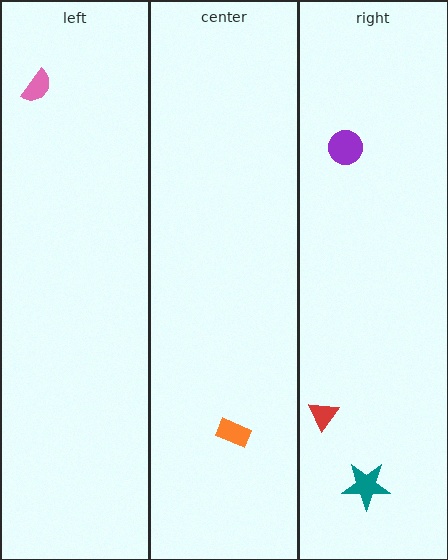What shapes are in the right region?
The red triangle, the teal star, the purple circle.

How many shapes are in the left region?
1.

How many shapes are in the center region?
1.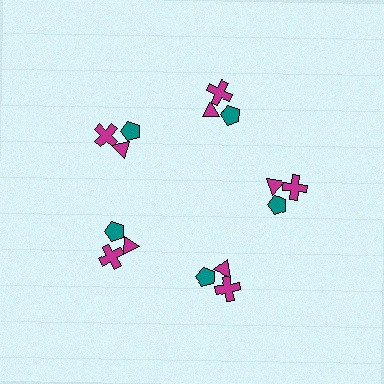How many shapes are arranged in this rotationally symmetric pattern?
There are 15 shapes, arranged in 5 groups of 3.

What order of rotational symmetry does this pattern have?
This pattern has 5-fold rotational symmetry.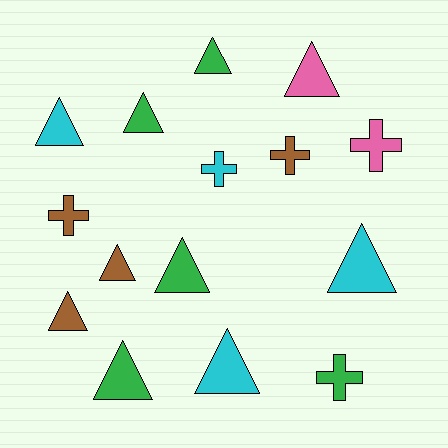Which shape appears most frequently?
Triangle, with 10 objects.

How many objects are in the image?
There are 15 objects.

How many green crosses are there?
There is 1 green cross.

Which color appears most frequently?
Green, with 5 objects.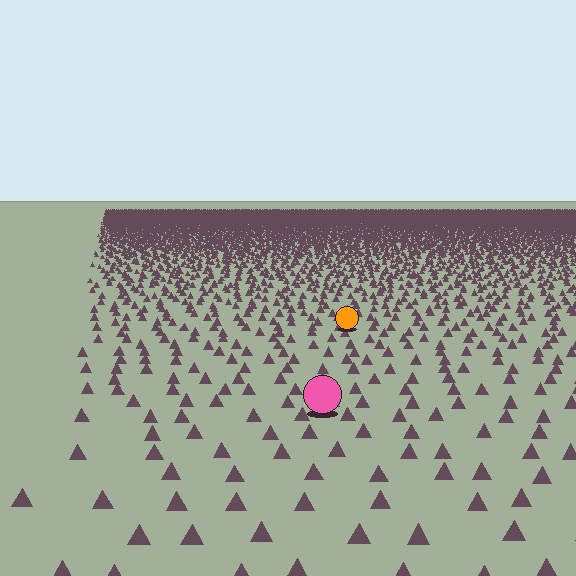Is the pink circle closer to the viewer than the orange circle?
Yes. The pink circle is closer — you can tell from the texture gradient: the ground texture is coarser near it.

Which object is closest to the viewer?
The pink circle is closest. The texture marks near it are larger and more spread out.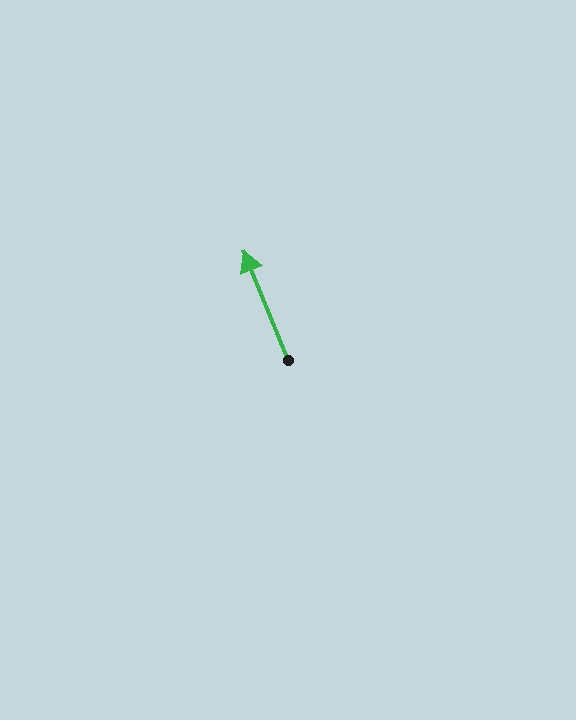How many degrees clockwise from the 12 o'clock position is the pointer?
Approximately 338 degrees.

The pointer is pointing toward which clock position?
Roughly 11 o'clock.